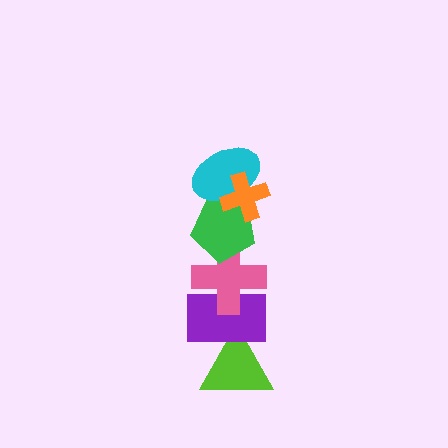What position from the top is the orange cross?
The orange cross is 1st from the top.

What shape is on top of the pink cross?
The green pentagon is on top of the pink cross.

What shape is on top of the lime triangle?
The purple rectangle is on top of the lime triangle.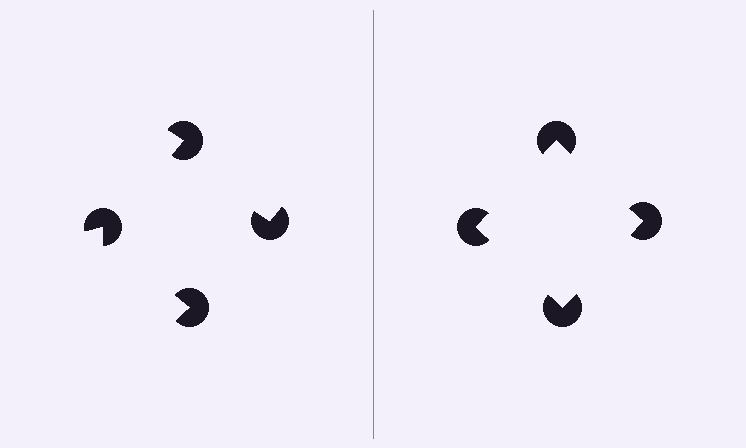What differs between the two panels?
The pac-man discs are positioned identically on both sides; only the wedge orientations differ. On the right they align to a square; on the left they are misaligned.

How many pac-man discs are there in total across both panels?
8 — 4 on each side.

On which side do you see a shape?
An illusory square appears on the right side. On the left side the wedge cuts are rotated, so no coherent shape forms.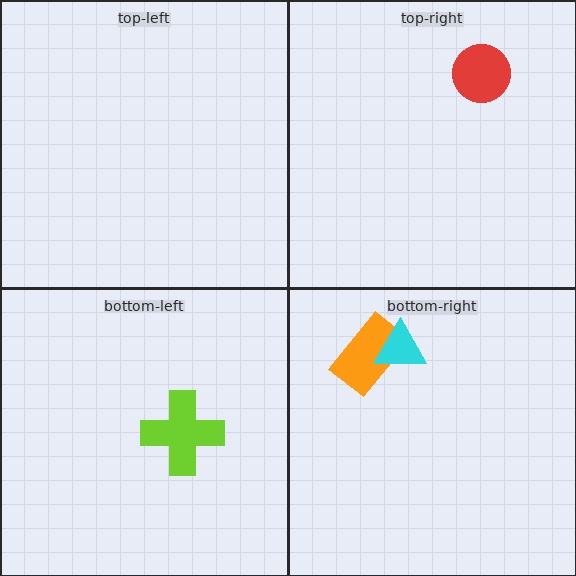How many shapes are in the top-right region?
1.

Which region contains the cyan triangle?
The bottom-right region.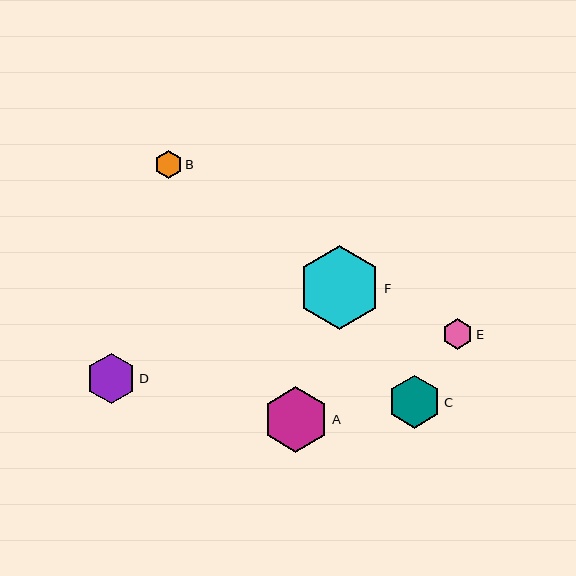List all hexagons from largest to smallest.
From largest to smallest: F, A, C, D, E, B.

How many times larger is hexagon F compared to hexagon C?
Hexagon F is approximately 1.6 times the size of hexagon C.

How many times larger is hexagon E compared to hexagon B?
Hexagon E is approximately 1.1 times the size of hexagon B.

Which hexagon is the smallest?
Hexagon B is the smallest with a size of approximately 27 pixels.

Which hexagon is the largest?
Hexagon F is the largest with a size of approximately 84 pixels.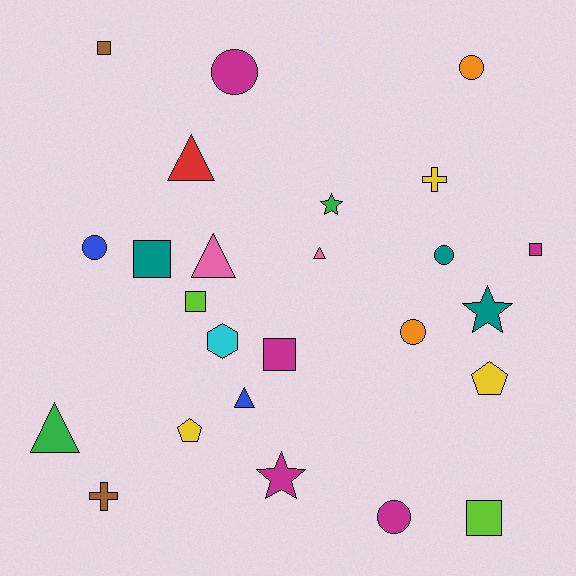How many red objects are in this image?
There is 1 red object.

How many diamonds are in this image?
There are no diamonds.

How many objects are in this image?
There are 25 objects.